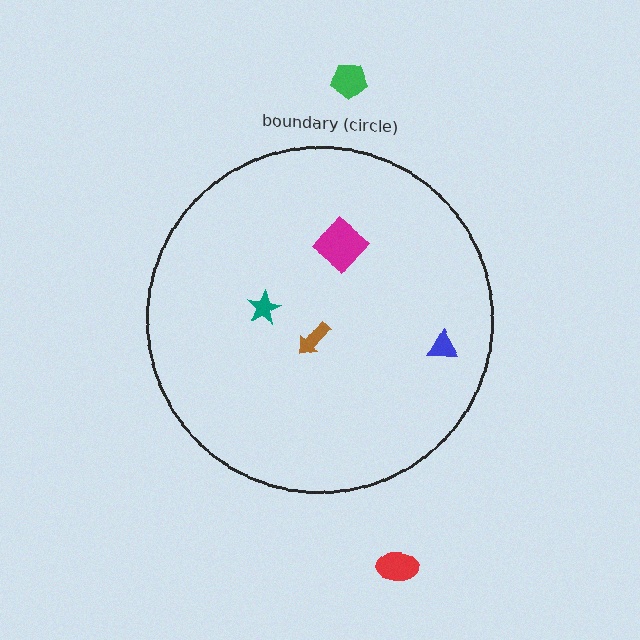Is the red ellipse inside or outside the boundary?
Outside.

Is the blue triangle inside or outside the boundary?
Inside.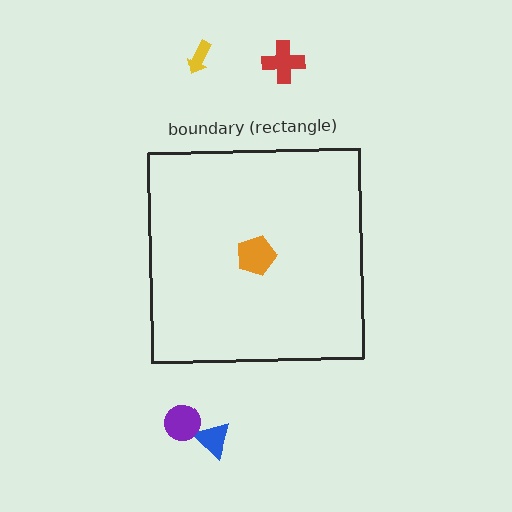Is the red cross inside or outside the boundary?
Outside.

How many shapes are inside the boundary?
1 inside, 4 outside.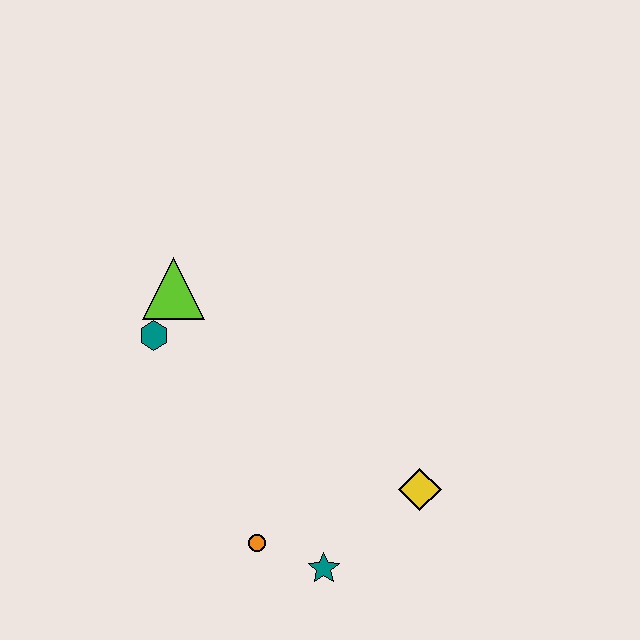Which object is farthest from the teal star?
The lime triangle is farthest from the teal star.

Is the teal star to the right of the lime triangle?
Yes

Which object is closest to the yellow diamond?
The teal star is closest to the yellow diamond.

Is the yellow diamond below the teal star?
No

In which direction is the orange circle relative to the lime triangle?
The orange circle is below the lime triangle.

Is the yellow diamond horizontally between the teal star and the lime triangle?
No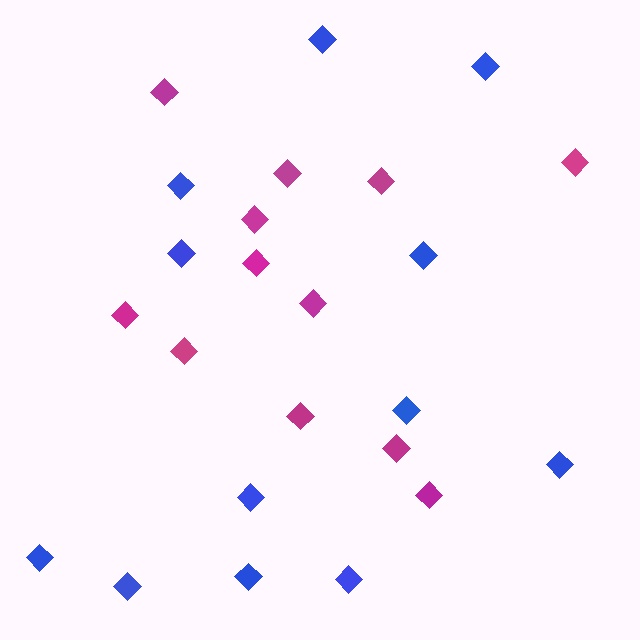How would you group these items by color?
There are 2 groups: one group of magenta diamonds (12) and one group of blue diamonds (12).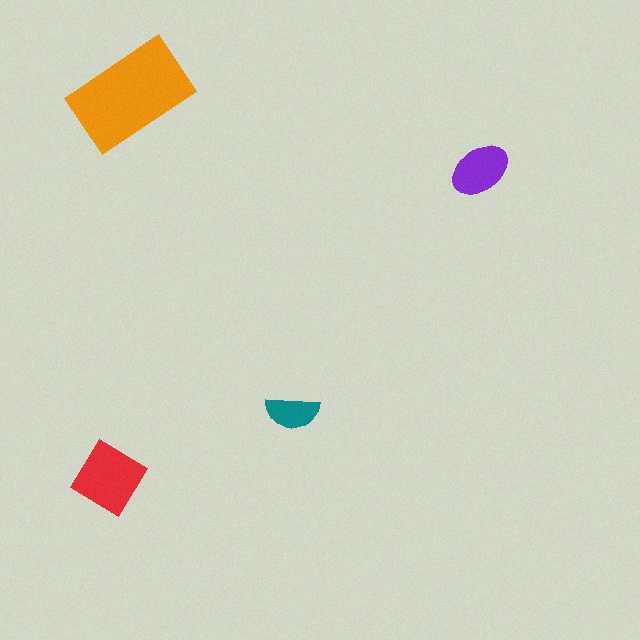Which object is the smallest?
The teal semicircle.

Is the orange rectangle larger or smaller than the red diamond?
Larger.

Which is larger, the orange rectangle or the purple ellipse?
The orange rectangle.